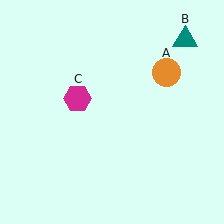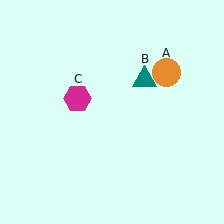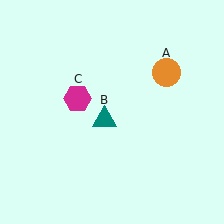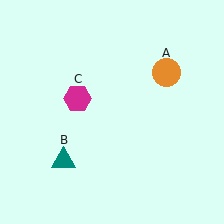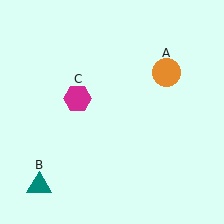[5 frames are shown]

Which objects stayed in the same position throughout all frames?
Orange circle (object A) and magenta hexagon (object C) remained stationary.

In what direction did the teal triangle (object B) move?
The teal triangle (object B) moved down and to the left.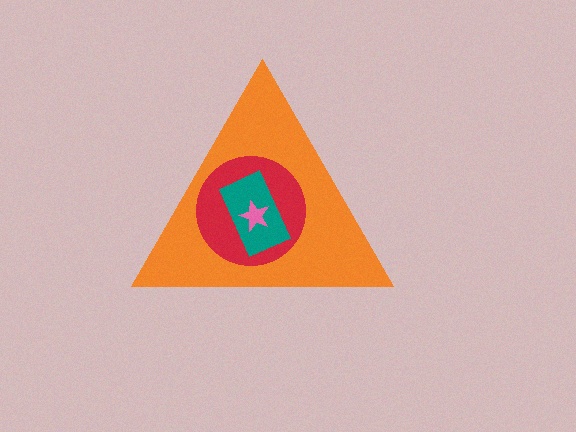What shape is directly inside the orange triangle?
The red circle.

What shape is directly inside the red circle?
The teal rectangle.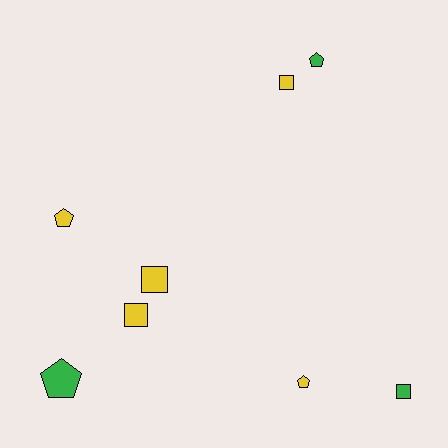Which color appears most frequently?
Yellow, with 5 objects.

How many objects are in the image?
There are 8 objects.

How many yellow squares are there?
There are 3 yellow squares.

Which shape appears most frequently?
Square, with 4 objects.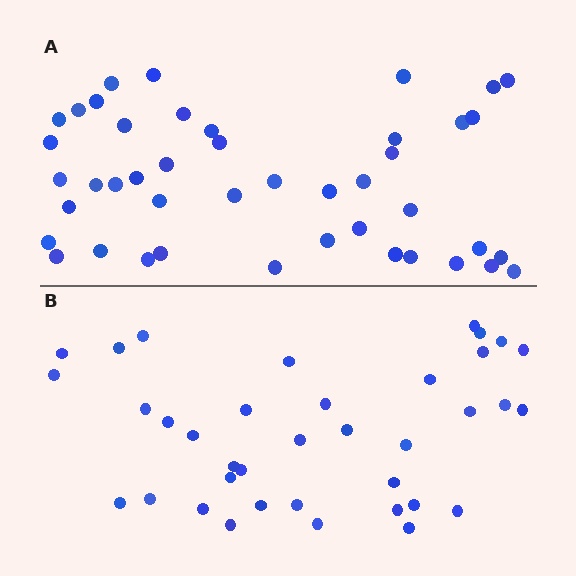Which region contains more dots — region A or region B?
Region A (the top region) has more dots.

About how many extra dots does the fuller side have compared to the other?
Region A has roughly 8 or so more dots than region B.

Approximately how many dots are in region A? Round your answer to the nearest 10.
About 40 dots. (The exact count is 44, which rounds to 40.)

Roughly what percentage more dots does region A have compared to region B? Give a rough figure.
About 20% more.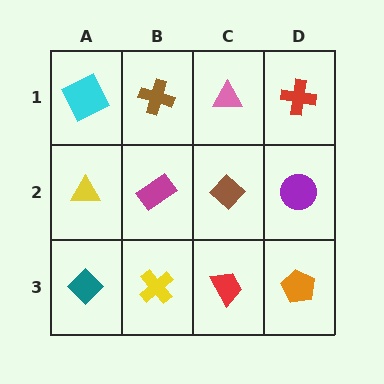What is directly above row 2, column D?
A red cross.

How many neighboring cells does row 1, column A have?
2.